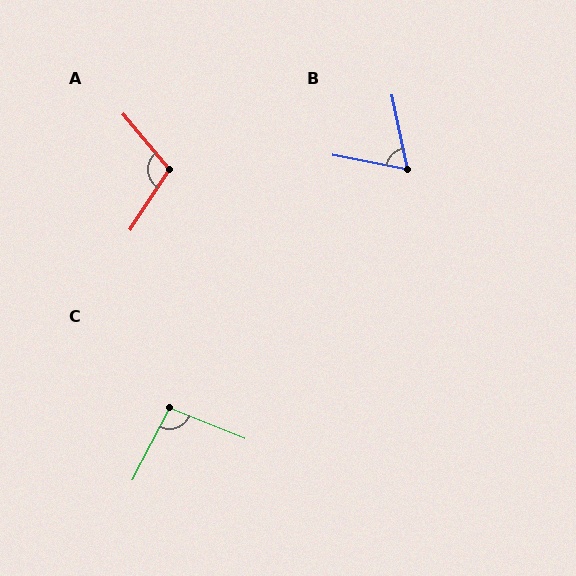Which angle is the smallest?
B, at approximately 67 degrees.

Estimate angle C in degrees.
Approximately 95 degrees.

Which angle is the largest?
A, at approximately 107 degrees.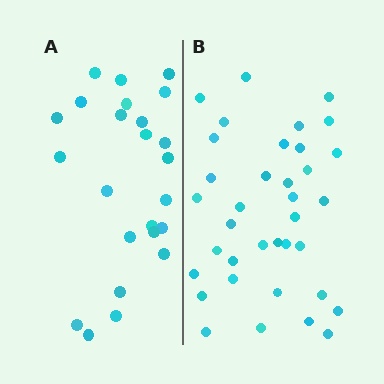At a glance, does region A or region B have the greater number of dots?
Region B (the right region) has more dots.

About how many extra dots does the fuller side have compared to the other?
Region B has roughly 12 or so more dots than region A.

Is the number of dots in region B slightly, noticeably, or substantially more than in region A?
Region B has substantially more. The ratio is roughly 1.5 to 1.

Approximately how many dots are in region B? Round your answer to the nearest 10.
About 40 dots. (The exact count is 36, which rounds to 40.)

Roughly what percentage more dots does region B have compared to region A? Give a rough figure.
About 50% more.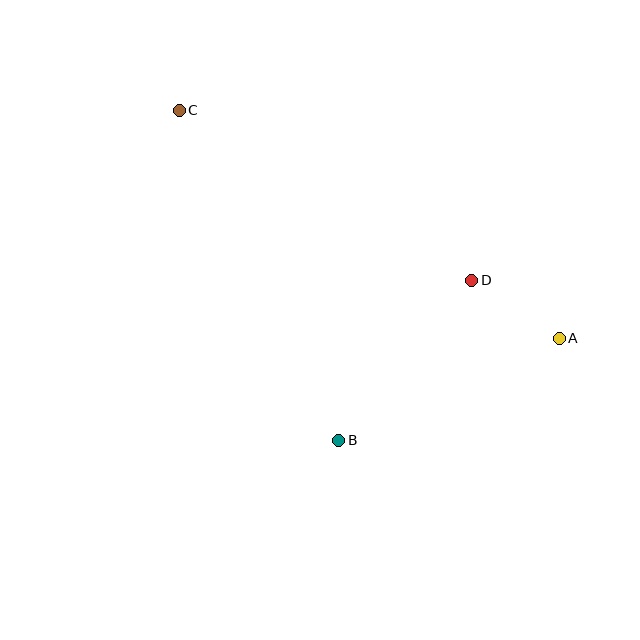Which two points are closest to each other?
Points A and D are closest to each other.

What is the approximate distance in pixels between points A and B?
The distance between A and B is approximately 243 pixels.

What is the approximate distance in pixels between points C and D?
The distance between C and D is approximately 338 pixels.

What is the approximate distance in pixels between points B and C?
The distance between B and C is approximately 366 pixels.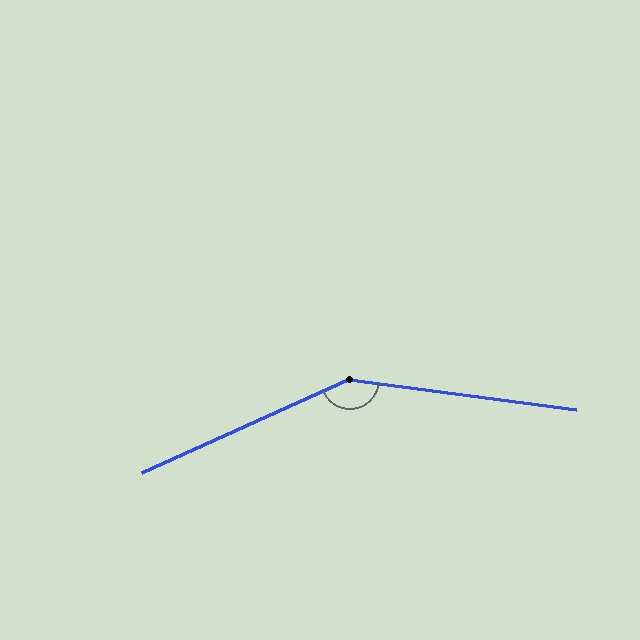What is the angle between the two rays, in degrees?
Approximately 148 degrees.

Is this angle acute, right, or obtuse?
It is obtuse.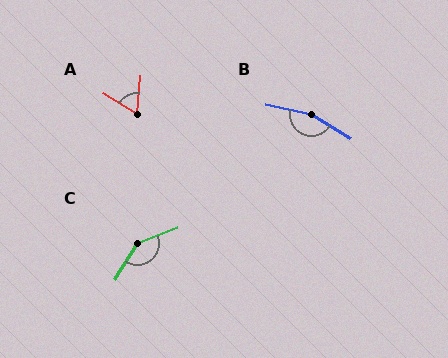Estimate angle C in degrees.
Approximately 143 degrees.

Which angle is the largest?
B, at approximately 162 degrees.